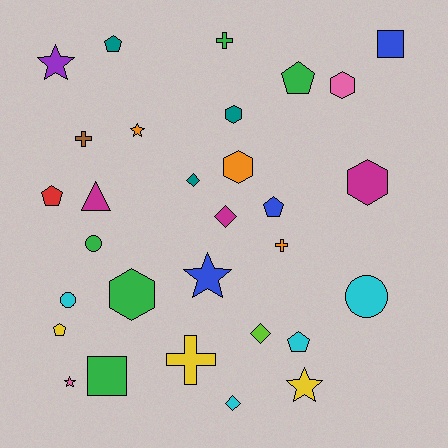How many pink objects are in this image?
There are 2 pink objects.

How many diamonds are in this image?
There are 4 diamonds.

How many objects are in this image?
There are 30 objects.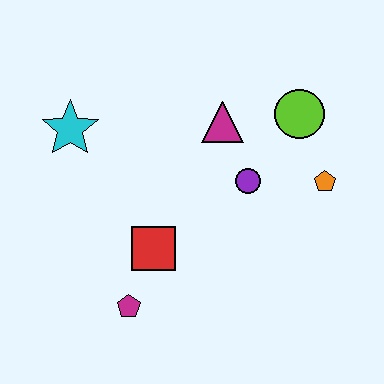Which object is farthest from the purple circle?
The cyan star is farthest from the purple circle.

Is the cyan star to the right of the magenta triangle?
No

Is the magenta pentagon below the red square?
Yes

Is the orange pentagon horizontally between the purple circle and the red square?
No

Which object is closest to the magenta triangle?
The purple circle is closest to the magenta triangle.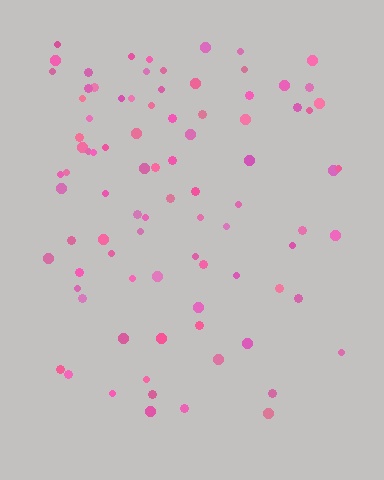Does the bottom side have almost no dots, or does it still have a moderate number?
Still a moderate number, just noticeably fewer than the top.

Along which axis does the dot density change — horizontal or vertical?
Vertical.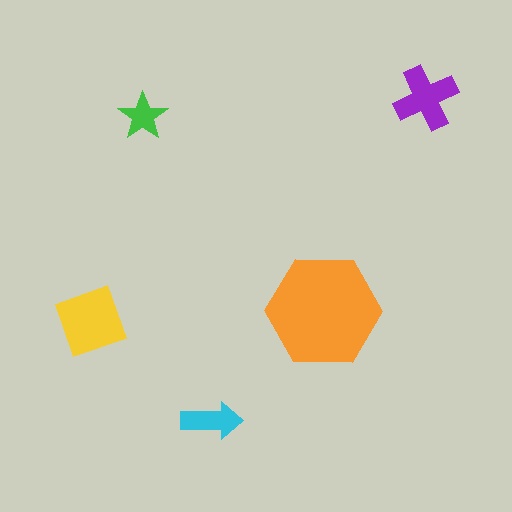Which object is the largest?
The orange hexagon.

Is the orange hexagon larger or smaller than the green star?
Larger.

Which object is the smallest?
The green star.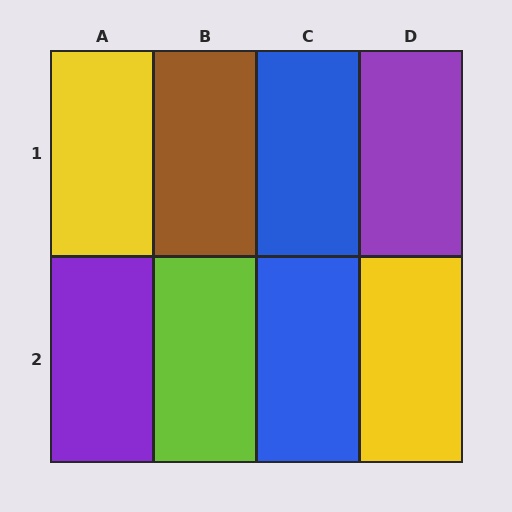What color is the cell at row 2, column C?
Blue.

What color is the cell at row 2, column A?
Purple.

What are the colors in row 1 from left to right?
Yellow, brown, blue, purple.